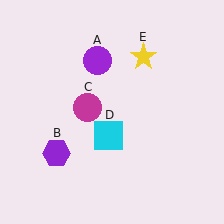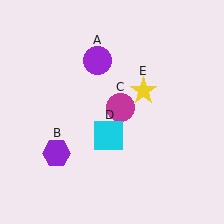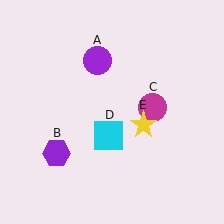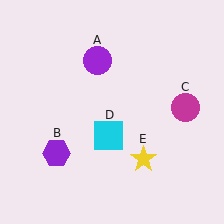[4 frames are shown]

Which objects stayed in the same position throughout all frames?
Purple circle (object A) and purple hexagon (object B) and cyan square (object D) remained stationary.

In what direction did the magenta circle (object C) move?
The magenta circle (object C) moved right.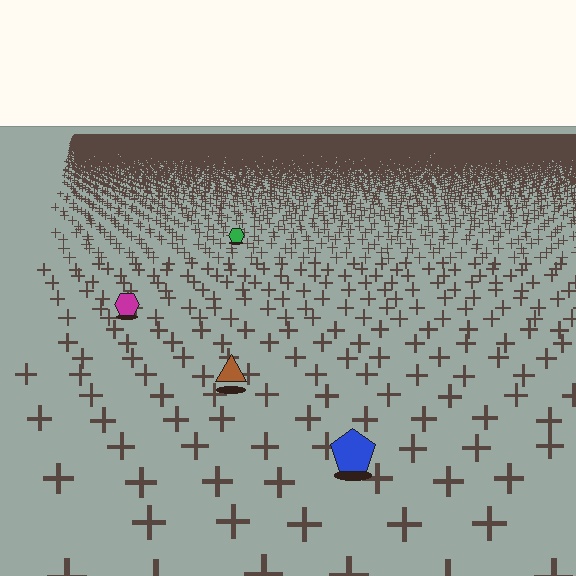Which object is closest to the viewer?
The blue pentagon is closest. The texture marks near it are larger and more spread out.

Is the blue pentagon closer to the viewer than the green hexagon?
Yes. The blue pentagon is closer — you can tell from the texture gradient: the ground texture is coarser near it.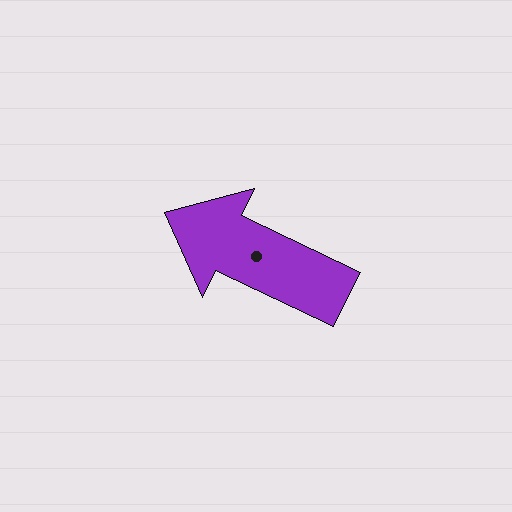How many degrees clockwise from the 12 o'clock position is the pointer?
Approximately 296 degrees.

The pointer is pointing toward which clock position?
Roughly 10 o'clock.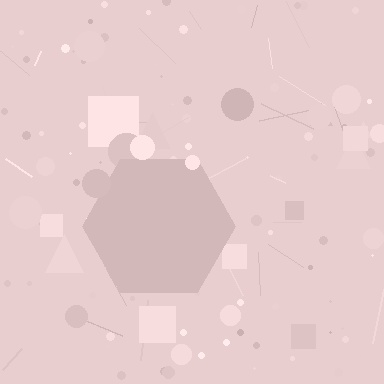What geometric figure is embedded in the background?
A hexagon is embedded in the background.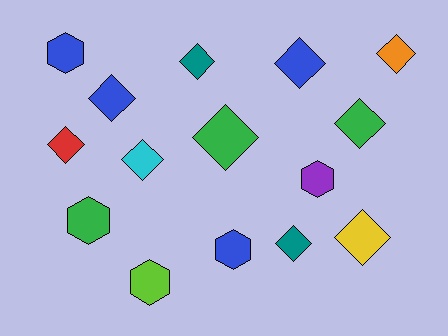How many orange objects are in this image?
There is 1 orange object.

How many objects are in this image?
There are 15 objects.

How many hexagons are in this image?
There are 5 hexagons.